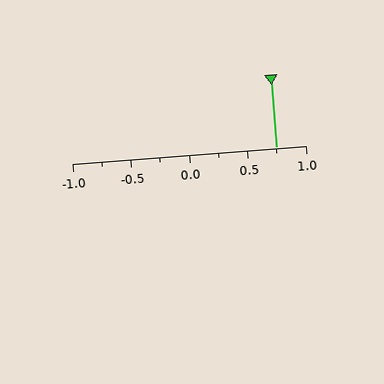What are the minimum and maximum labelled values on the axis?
The axis runs from -1.0 to 1.0.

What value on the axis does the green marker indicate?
The marker indicates approximately 0.75.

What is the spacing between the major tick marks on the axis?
The major ticks are spaced 0.5 apart.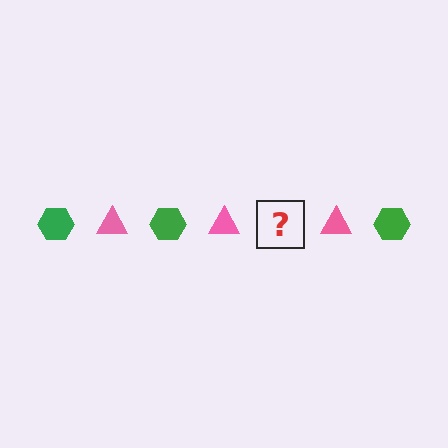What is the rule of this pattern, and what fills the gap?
The rule is that the pattern alternates between green hexagon and pink triangle. The gap should be filled with a green hexagon.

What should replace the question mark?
The question mark should be replaced with a green hexagon.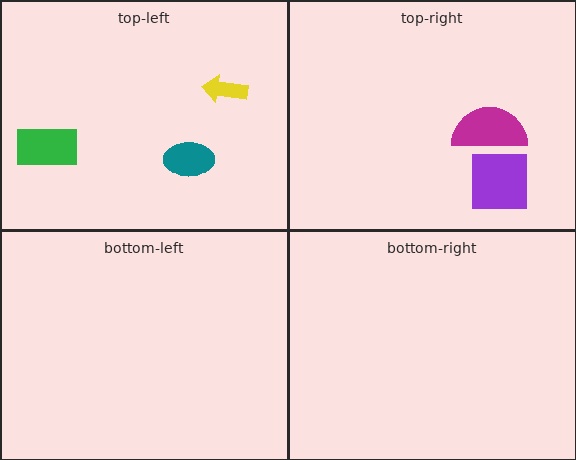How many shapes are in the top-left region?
3.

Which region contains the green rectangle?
The top-left region.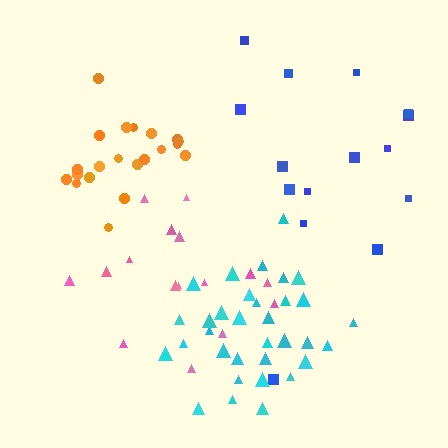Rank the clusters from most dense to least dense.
orange, cyan, pink, blue.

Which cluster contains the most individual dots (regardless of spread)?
Cyan (33).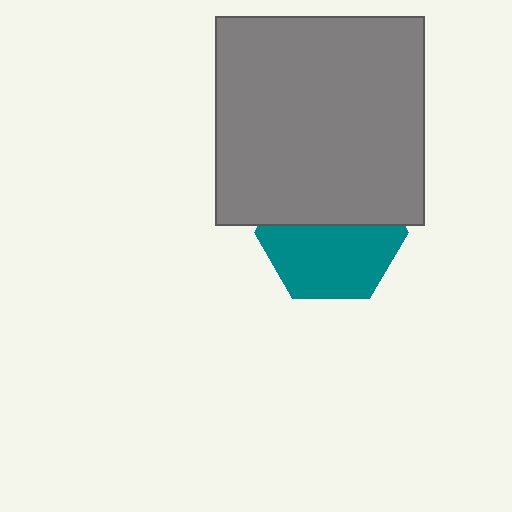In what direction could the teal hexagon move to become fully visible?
The teal hexagon could move down. That would shift it out from behind the gray square entirely.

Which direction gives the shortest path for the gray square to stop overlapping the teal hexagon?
Moving up gives the shortest separation.